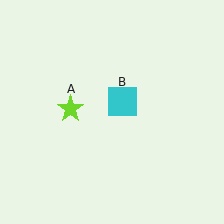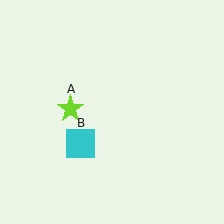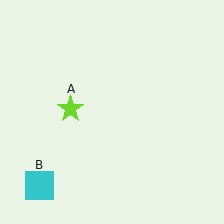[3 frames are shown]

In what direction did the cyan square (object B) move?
The cyan square (object B) moved down and to the left.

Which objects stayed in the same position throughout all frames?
Lime star (object A) remained stationary.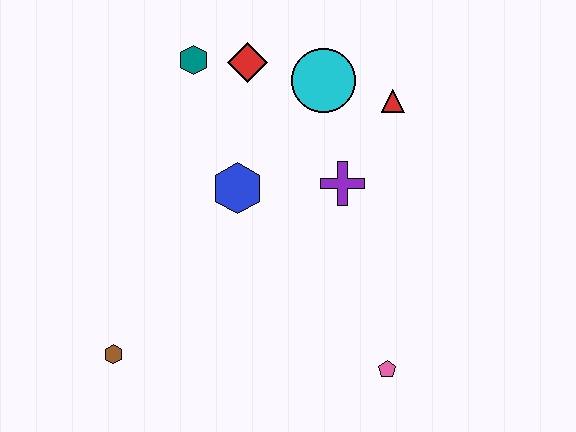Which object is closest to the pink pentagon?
The purple cross is closest to the pink pentagon.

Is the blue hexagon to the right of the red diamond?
No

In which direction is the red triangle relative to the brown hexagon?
The red triangle is to the right of the brown hexagon.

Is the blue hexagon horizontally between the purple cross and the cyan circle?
No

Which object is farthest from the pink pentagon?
The teal hexagon is farthest from the pink pentagon.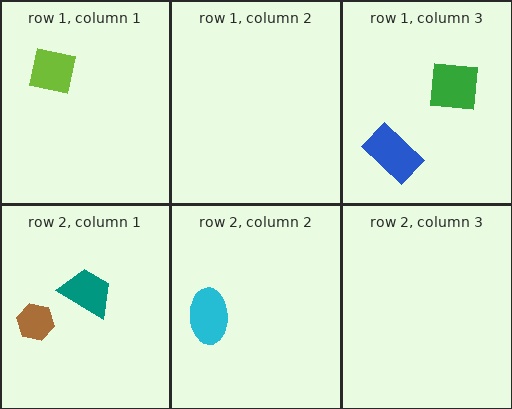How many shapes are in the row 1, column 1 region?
1.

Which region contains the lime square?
The row 1, column 1 region.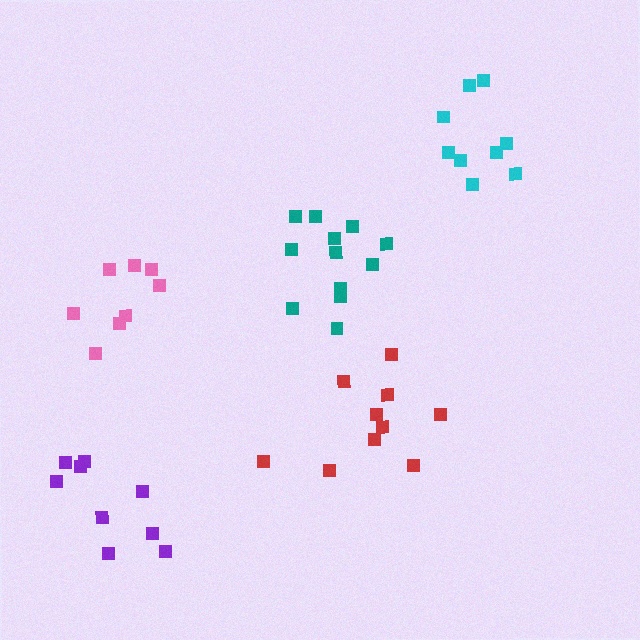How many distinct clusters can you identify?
There are 5 distinct clusters.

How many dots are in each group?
Group 1: 12 dots, Group 2: 9 dots, Group 3: 8 dots, Group 4: 9 dots, Group 5: 10 dots (48 total).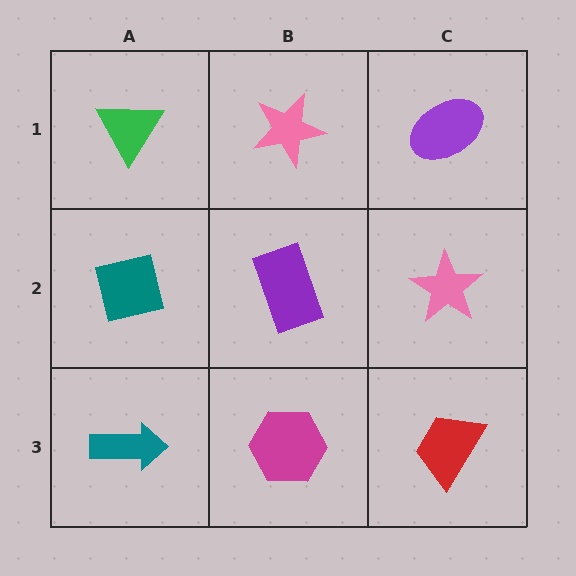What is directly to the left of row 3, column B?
A teal arrow.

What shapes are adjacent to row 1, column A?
A teal square (row 2, column A), a pink star (row 1, column B).